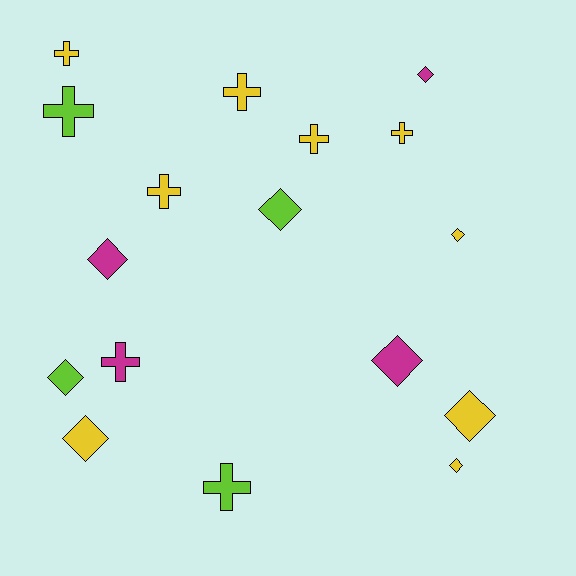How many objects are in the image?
There are 17 objects.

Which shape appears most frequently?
Diamond, with 9 objects.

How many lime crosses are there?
There are 2 lime crosses.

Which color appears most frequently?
Yellow, with 9 objects.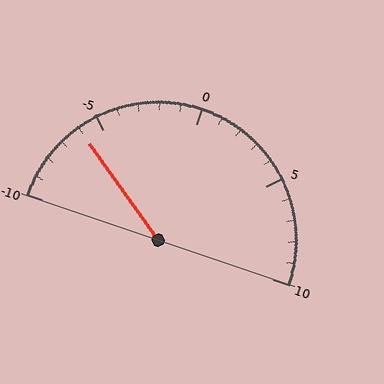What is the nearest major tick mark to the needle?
The nearest major tick mark is -5.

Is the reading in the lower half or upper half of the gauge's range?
The reading is in the lower half of the range (-10 to 10).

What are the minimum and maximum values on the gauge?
The gauge ranges from -10 to 10.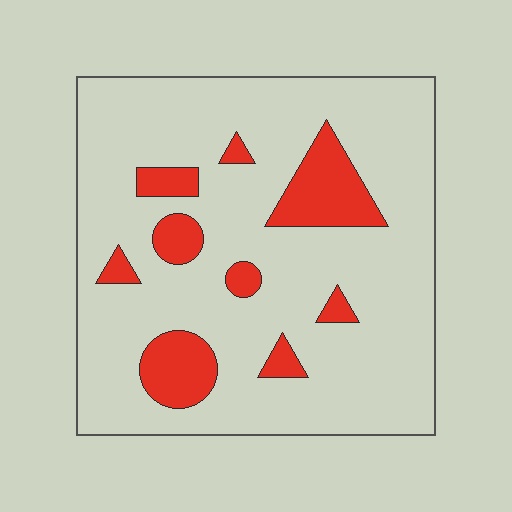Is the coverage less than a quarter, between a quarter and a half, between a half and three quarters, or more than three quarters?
Less than a quarter.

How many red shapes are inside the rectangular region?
9.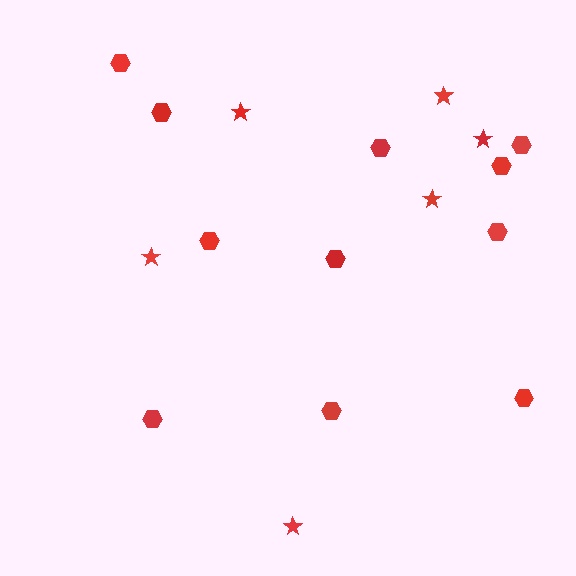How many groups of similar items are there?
There are 2 groups: one group of stars (6) and one group of hexagons (11).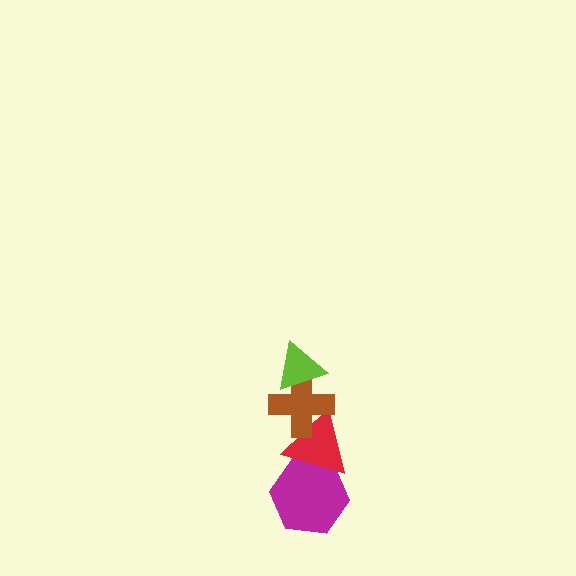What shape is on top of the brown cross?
The lime triangle is on top of the brown cross.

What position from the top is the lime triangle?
The lime triangle is 1st from the top.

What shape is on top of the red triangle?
The brown cross is on top of the red triangle.